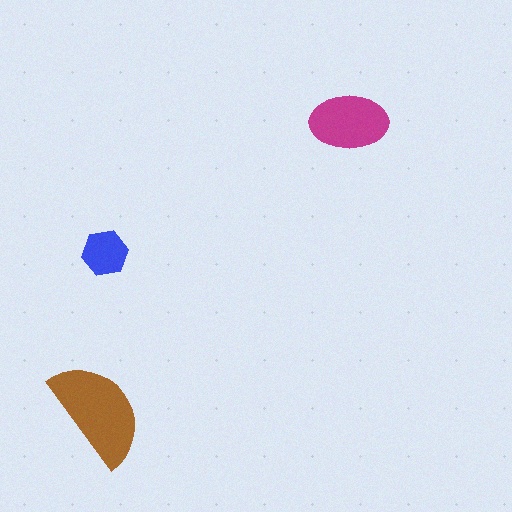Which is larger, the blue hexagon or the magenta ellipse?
The magenta ellipse.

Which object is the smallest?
The blue hexagon.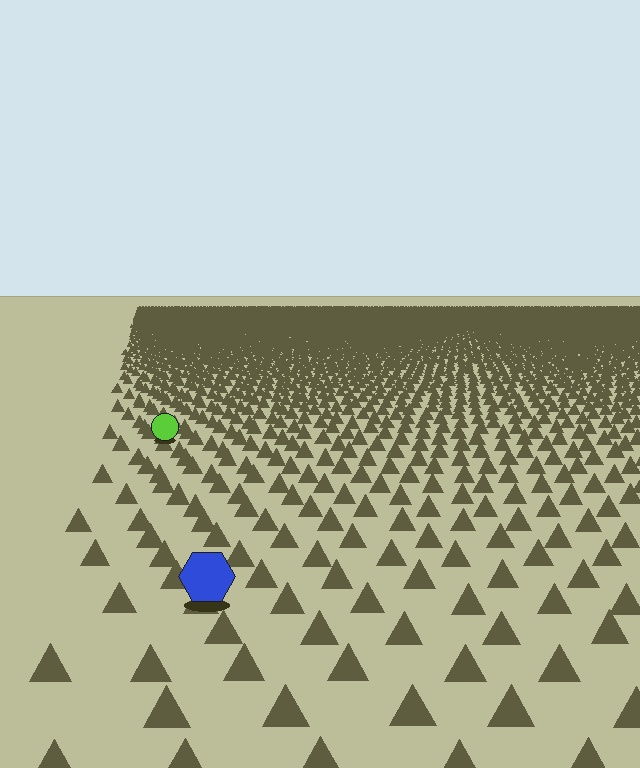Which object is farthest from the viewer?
The lime circle is farthest from the viewer. It appears smaller and the ground texture around it is denser.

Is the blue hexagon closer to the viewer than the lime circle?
Yes. The blue hexagon is closer — you can tell from the texture gradient: the ground texture is coarser near it.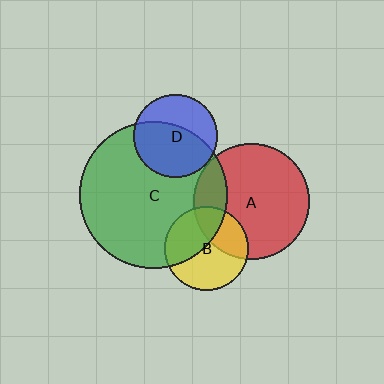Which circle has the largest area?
Circle C (green).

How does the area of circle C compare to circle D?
Approximately 3.1 times.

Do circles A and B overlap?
Yes.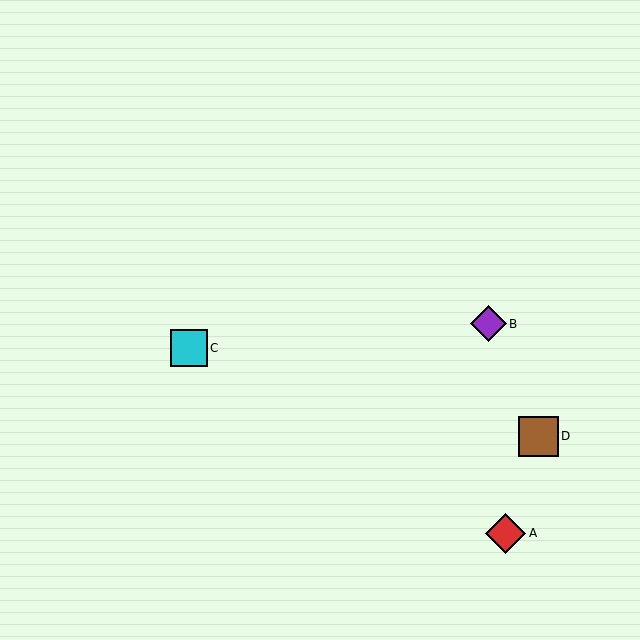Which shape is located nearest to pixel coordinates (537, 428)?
The brown square (labeled D) at (538, 436) is nearest to that location.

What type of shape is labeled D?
Shape D is a brown square.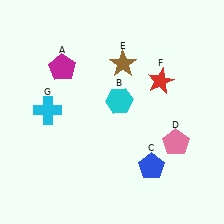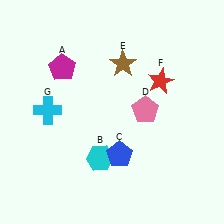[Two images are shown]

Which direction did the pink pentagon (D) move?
The pink pentagon (D) moved up.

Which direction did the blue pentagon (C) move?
The blue pentagon (C) moved left.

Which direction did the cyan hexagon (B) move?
The cyan hexagon (B) moved down.